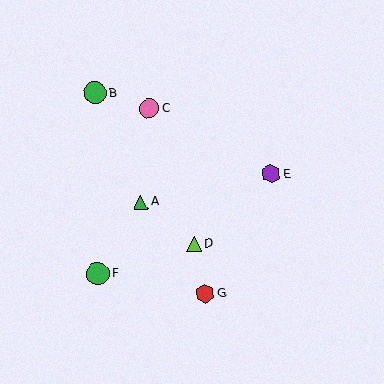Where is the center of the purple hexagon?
The center of the purple hexagon is at (271, 174).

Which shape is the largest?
The green circle (labeled F) is the largest.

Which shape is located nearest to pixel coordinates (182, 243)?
The lime triangle (labeled D) at (194, 244) is nearest to that location.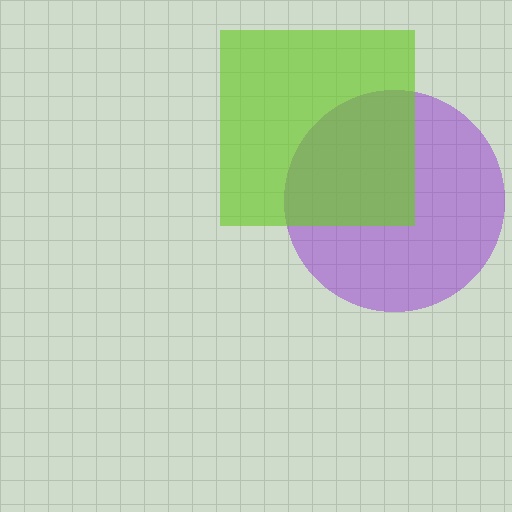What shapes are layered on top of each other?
The layered shapes are: a purple circle, a lime square.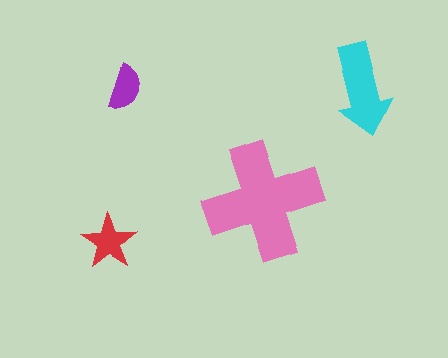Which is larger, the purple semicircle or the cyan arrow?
The cyan arrow.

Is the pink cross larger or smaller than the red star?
Larger.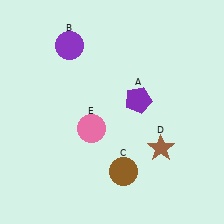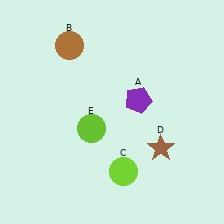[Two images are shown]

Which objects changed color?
B changed from purple to brown. C changed from brown to lime. E changed from pink to lime.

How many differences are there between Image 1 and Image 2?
There are 3 differences between the two images.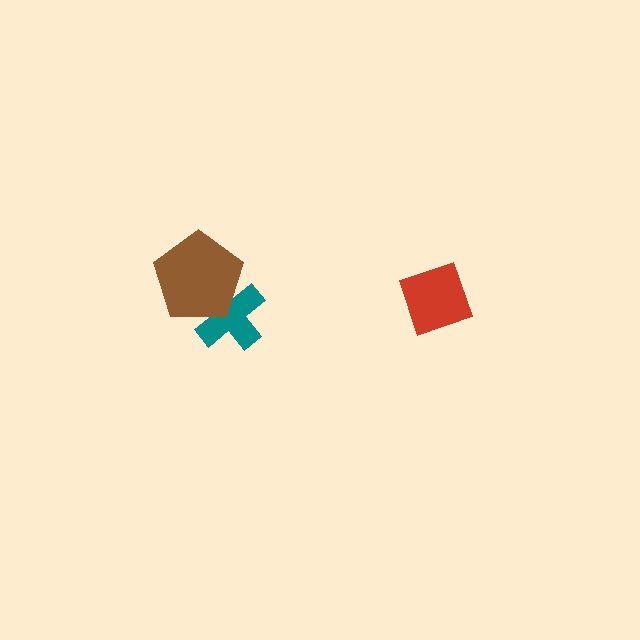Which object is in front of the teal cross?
The brown pentagon is in front of the teal cross.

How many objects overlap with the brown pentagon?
1 object overlaps with the brown pentagon.